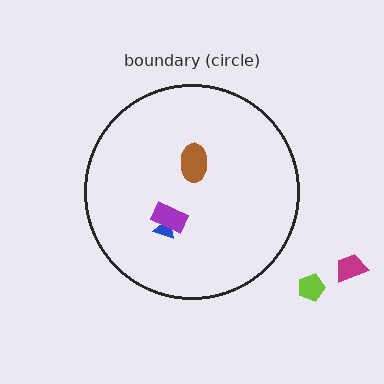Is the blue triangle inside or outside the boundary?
Inside.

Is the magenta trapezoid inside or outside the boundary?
Outside.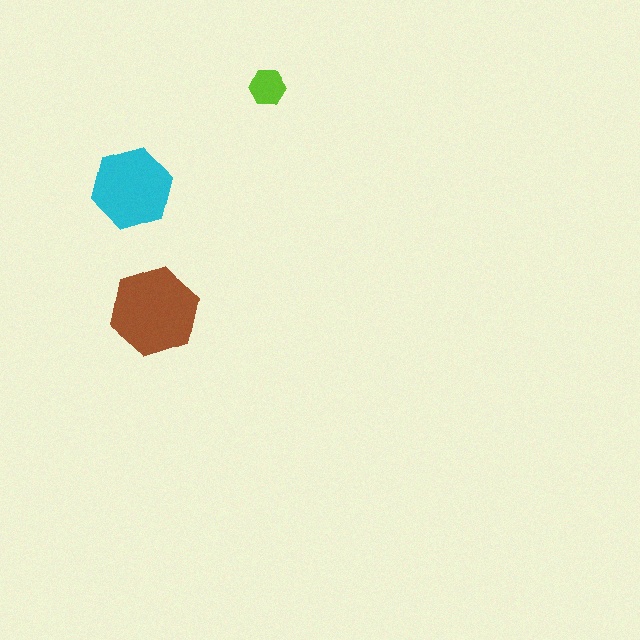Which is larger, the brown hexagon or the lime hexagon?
The brown one.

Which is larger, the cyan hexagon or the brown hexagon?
The brown one.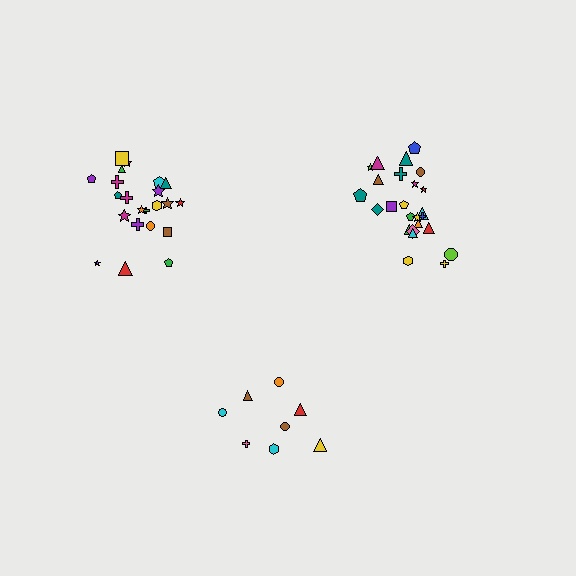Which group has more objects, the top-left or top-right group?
The top-right group.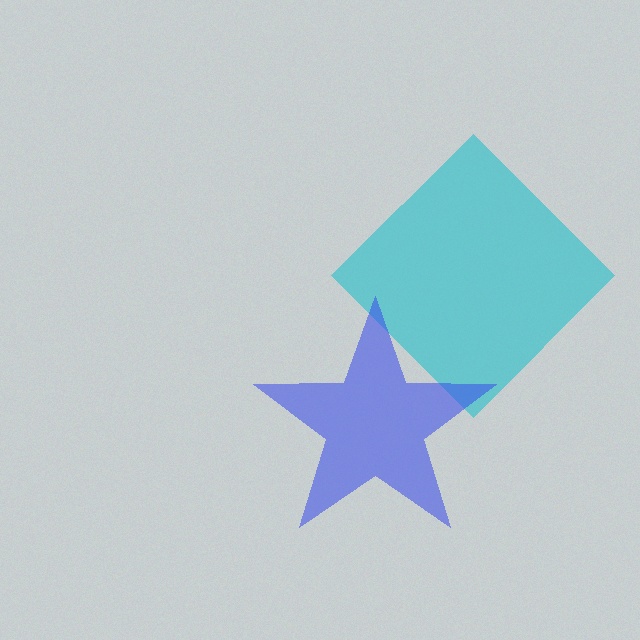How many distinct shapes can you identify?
There are 2 distinct shapes: a cyan diamond, a blue star.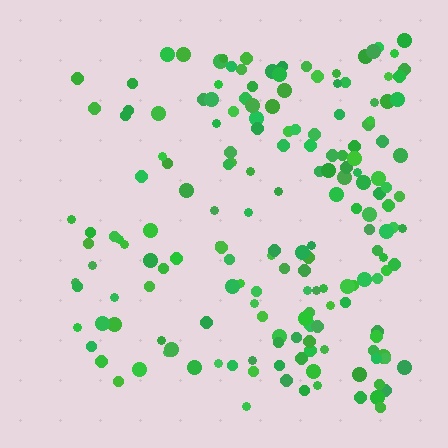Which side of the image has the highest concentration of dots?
The right.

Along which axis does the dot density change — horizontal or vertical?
Horizontal.